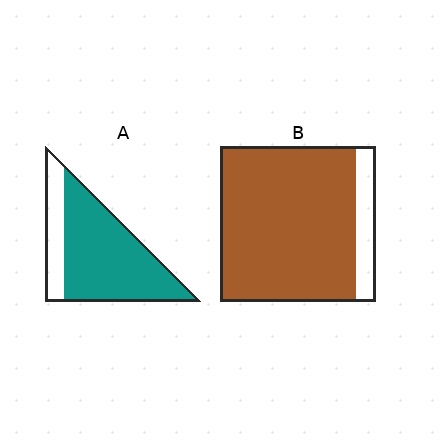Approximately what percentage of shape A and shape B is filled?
A is approximately 75% and B is approximately 85%.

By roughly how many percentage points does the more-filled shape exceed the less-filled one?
By roughly 10 percentage points (B over A).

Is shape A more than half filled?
Yes.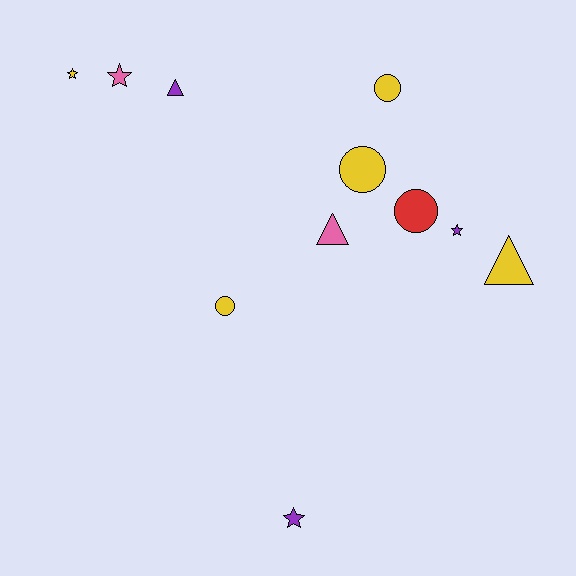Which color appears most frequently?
Yellow, with 5 objects.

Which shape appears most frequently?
Star, with 4 objects.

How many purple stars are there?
There are 2 purple stars.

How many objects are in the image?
There are 11 objects.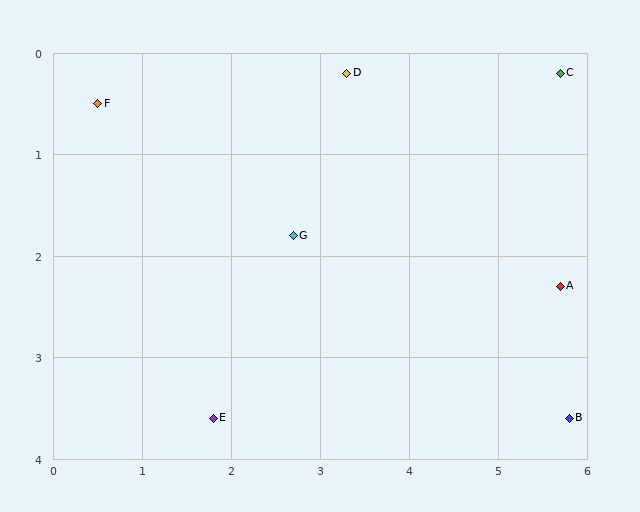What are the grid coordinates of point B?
Point B is at approximately (5.8, 3.6).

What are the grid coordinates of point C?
Point C is at approximately (5.7, 0.2).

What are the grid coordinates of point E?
Point E is at approximately (1.8, 3.6).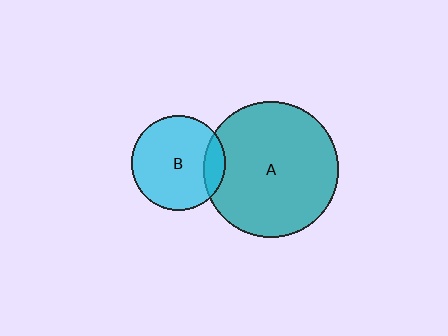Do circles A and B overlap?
Yes.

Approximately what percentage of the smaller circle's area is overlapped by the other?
Approximately 15%.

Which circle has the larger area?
Circle A (teal).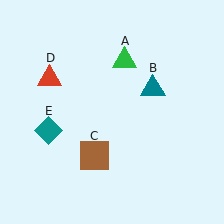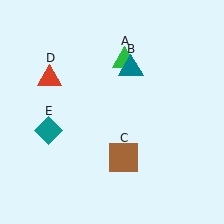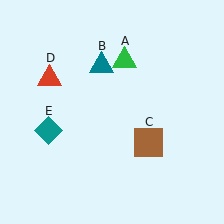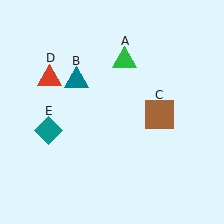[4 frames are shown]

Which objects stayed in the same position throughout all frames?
Green triangle (object A) and red triangle (object D) and teal diamond (object E) remained stationary.